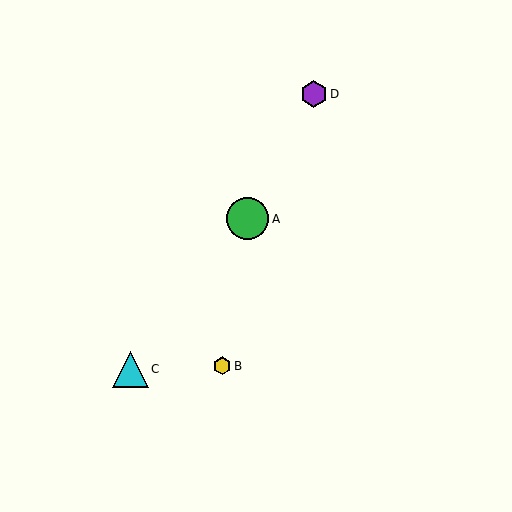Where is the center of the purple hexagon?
The center of the purple hexagon is at (314, 94).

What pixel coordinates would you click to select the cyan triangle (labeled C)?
Click at (130, 369) to select the cyan triangle C.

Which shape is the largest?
The green circle (labeled A) is the largest.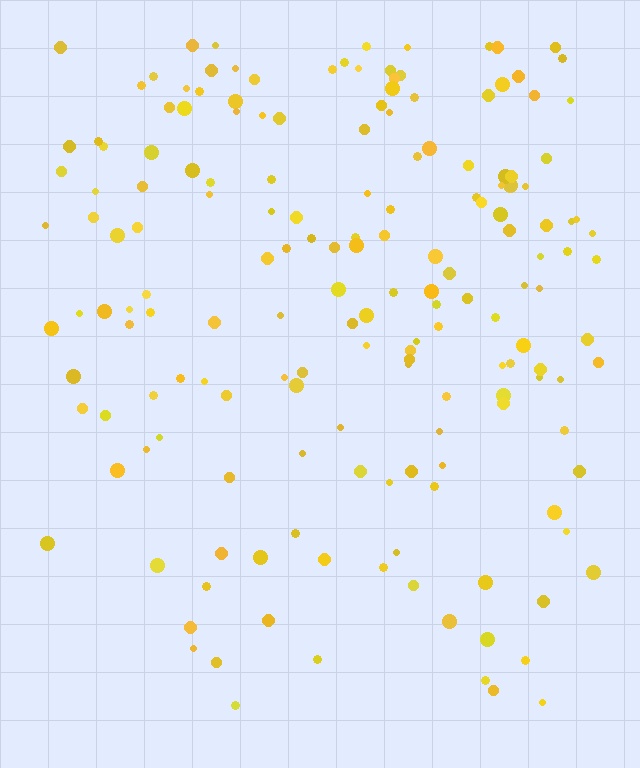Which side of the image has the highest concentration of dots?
The top.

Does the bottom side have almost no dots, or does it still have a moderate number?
Still a moderate number, just noticeably fewer than the top.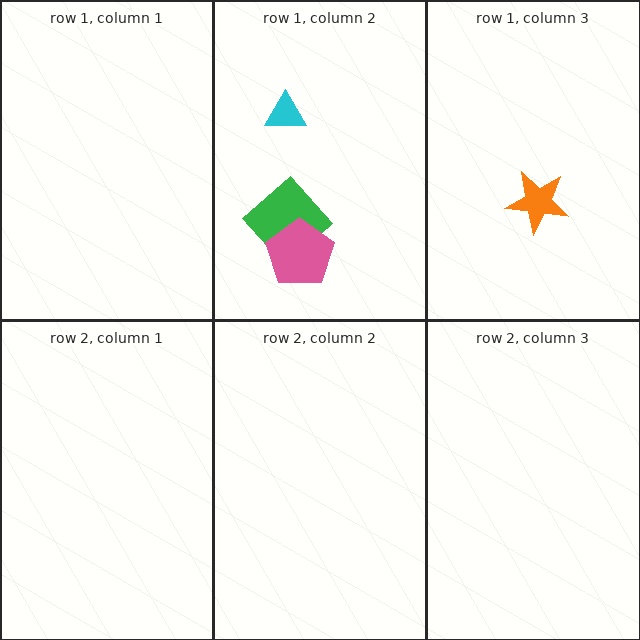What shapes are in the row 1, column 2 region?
The green diamond, the pink pentagon, the cyan triangle.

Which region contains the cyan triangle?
The row 1, column 2 region.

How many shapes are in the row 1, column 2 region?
3.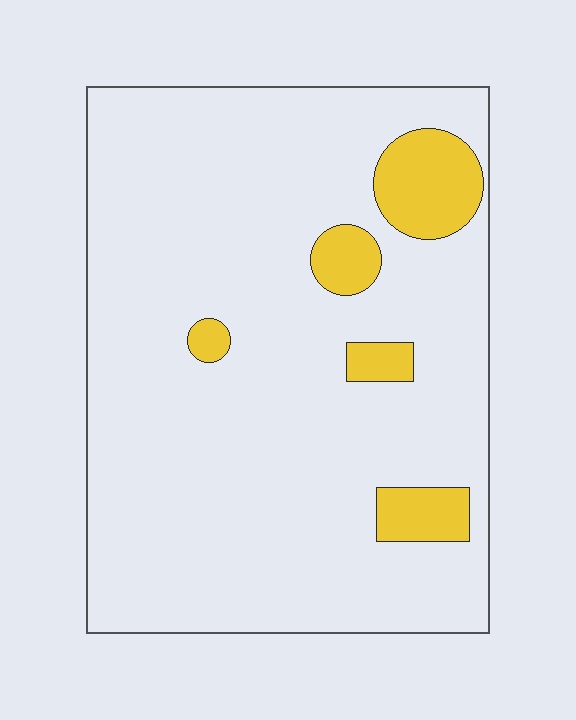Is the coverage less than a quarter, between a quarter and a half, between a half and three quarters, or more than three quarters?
Less than a quarter.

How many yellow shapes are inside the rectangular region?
5.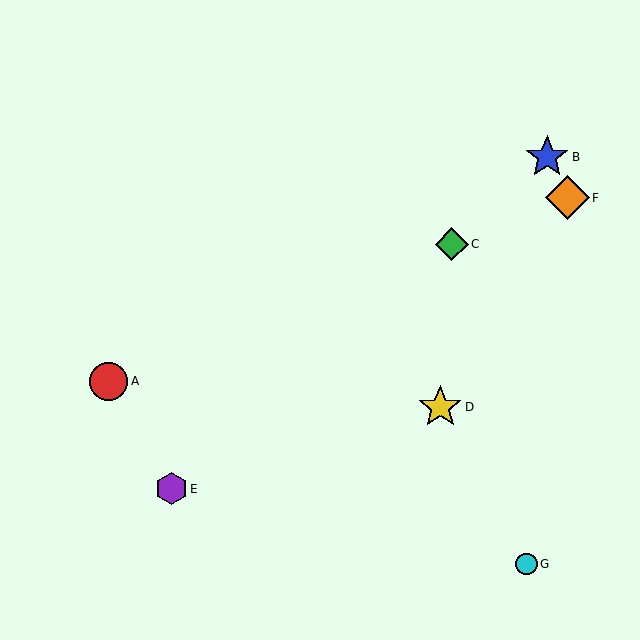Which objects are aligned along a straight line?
Objects A, C, F are aligned along a straight line.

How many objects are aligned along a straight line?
3 objects (A, C, F) are aligned along a straight line.